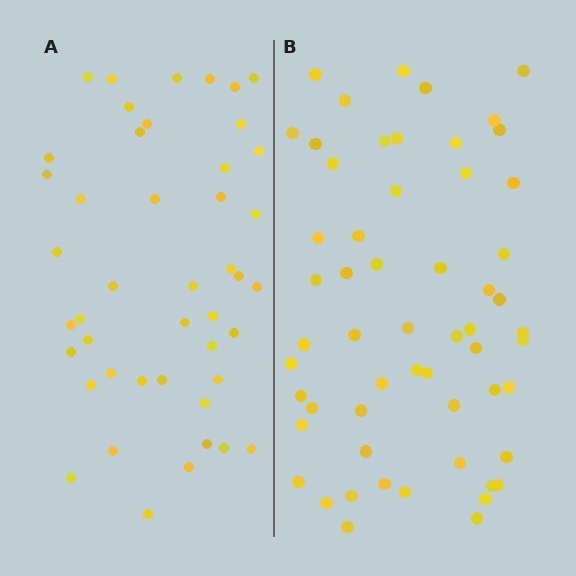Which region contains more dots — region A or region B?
Region B (the right region) has more dots.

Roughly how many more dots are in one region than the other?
Region B has roughly 12 or so more dots than region A.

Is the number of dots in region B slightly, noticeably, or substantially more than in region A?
Region B has noticeably more, but not dramatically so. The ratio is roughly 1.3 to 1.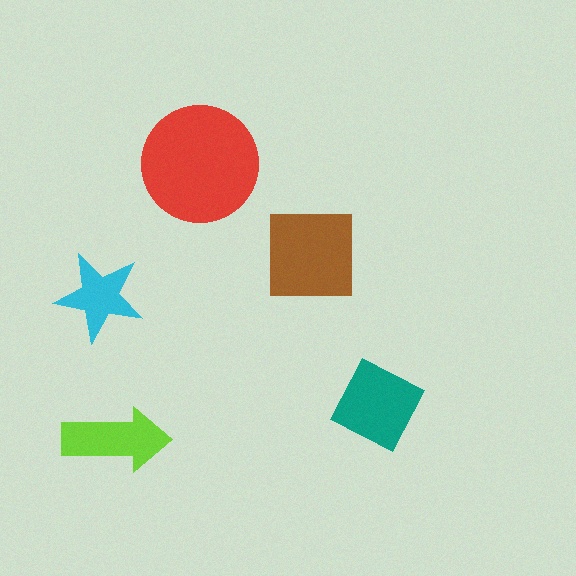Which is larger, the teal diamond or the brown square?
The brown square.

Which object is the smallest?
The cyan star.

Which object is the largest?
The red circle.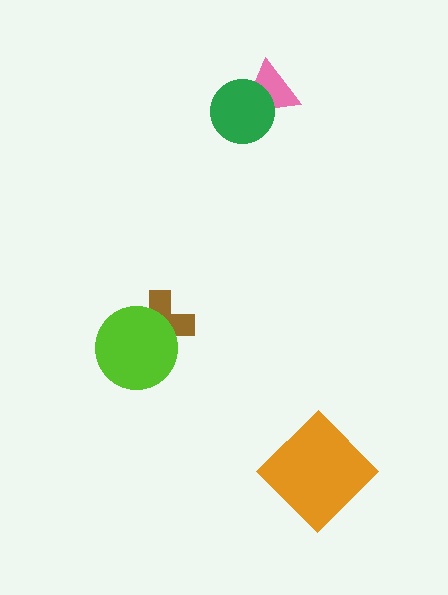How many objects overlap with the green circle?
1 object overlaps with the green circle.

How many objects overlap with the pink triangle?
1 object overlaps with the pink triangle.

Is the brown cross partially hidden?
Yes, it is partially covered by another shape.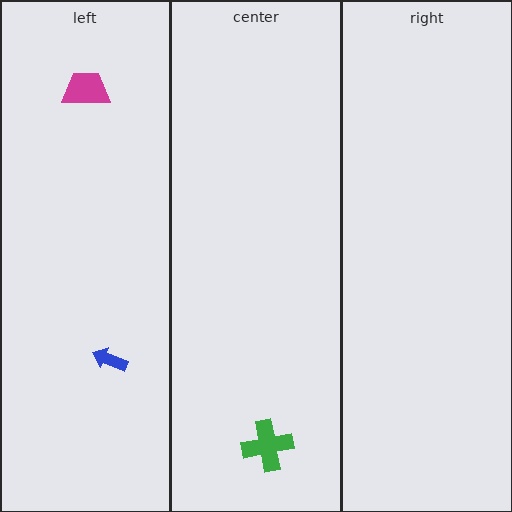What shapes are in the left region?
The blue arrow, the magenta trapezoid.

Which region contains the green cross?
The center region.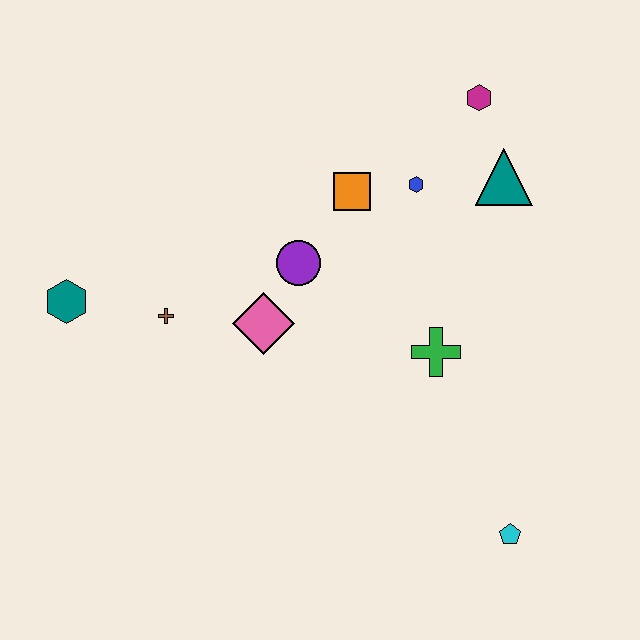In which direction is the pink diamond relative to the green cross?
The pink diamond is to the left of the green cross.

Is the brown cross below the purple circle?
Yes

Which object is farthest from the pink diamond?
The cyan pentagon is farthest from the pink diamond.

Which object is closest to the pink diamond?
The purple circle is closest to the pink diamond.